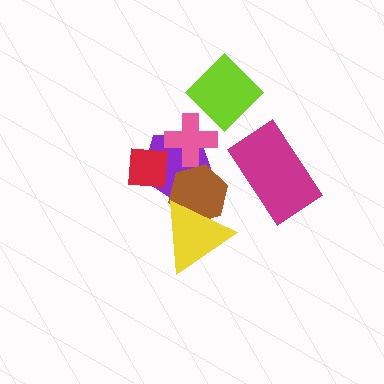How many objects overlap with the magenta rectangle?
0 objects overlap with the magenta rectangle.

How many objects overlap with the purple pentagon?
4 objects overlap with the purple pentagon.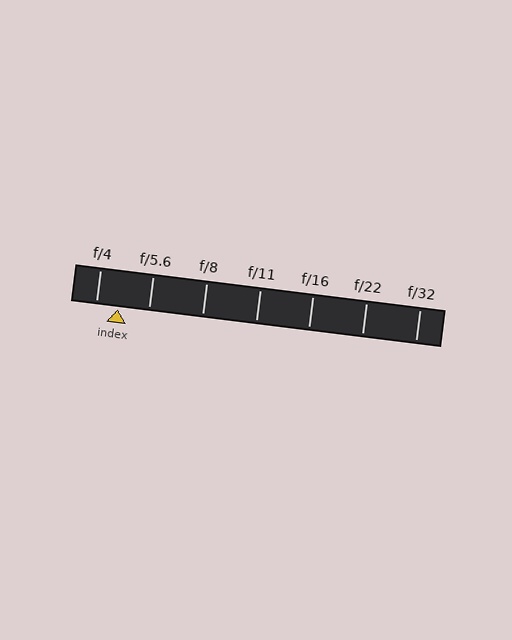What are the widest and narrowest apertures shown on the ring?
The widest aperture shown is f/4 and the narrowest is f/32.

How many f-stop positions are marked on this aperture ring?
There are 7 f-stop positions marked.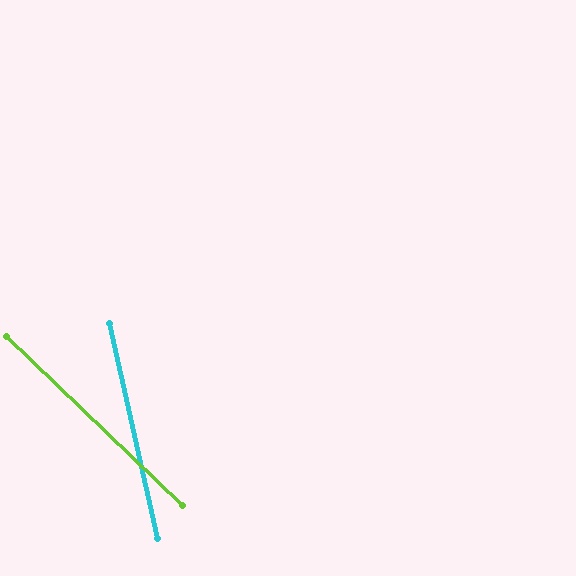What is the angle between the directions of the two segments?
Approximately 34 degrees.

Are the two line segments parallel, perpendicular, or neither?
Neither parallel nor perpendicular — they differ by about 34°.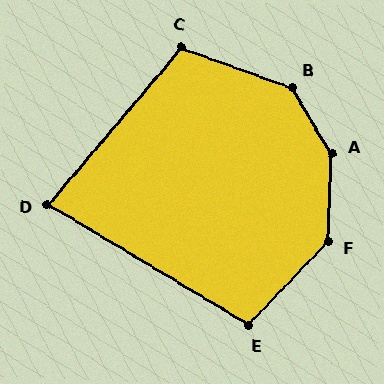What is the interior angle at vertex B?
Approximately 140 degrees (obtuse).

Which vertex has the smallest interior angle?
D, at approximately 81 degrees.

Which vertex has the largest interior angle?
A, at approximately 147 degrees.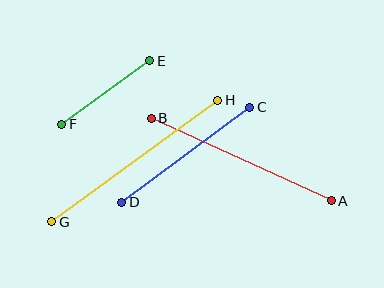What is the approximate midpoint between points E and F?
The midpoint is at approximately (106, 92) pixels.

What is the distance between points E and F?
The distance is approximately 109 pixels.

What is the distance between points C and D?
The distance is approximately 159 pixels.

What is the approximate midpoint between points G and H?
The midpoint is at approximately (135, 161) pixels.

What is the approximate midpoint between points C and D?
The midpoint is at approximately (186, 155) pixels.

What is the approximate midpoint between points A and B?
The midpoint is at approximately (241, 160) pixels.